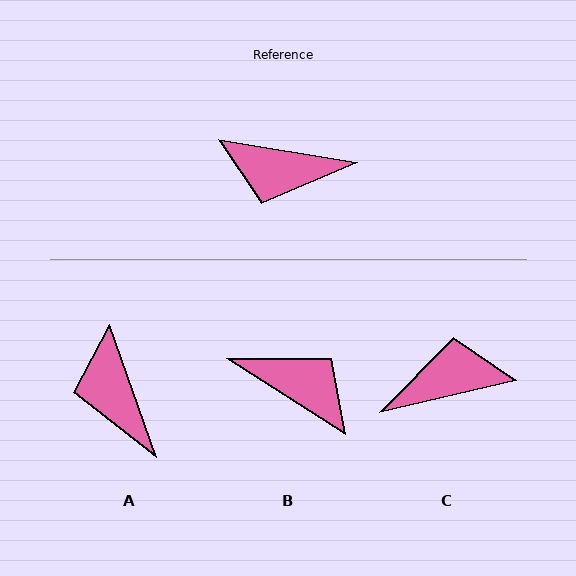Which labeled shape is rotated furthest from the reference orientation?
C, about 158 degrees away.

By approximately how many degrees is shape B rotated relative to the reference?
Approximately 157 degrees counter-clockwise.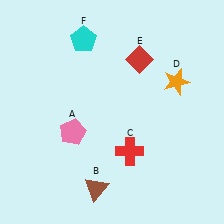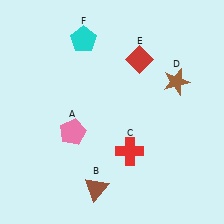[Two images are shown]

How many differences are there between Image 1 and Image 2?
There is 1 difference between the two images.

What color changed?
The star (D) changed from orange in Image 1 to brown in Image 2.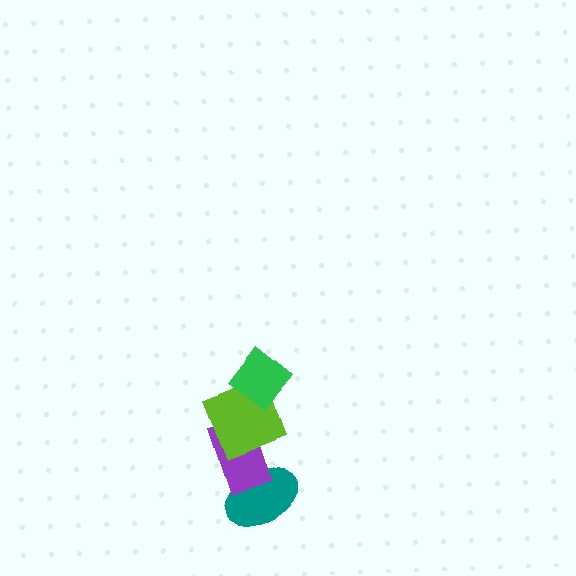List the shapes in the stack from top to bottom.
From top to bottom: the green diamond, the lime square, the purple rectangle, the teal ellipse.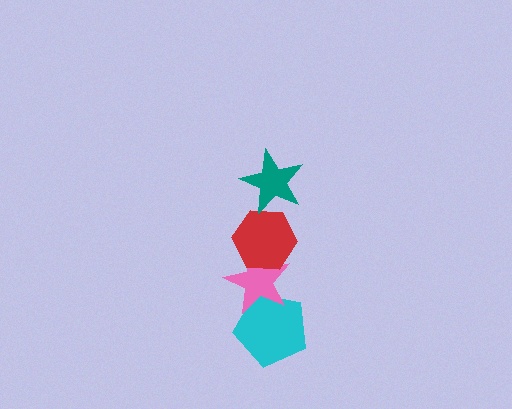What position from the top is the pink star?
The pink star is 3rd from the top.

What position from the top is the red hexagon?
The red hexagon is 2nd from the top.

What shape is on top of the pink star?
The red hexagon is on top of the pink star.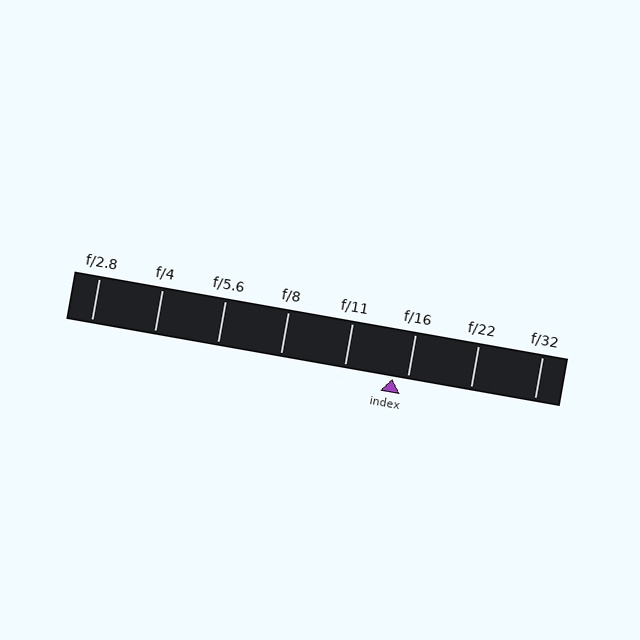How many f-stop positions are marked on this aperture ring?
There are 8 f-stop positions marked.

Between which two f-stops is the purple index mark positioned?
The index mark is between f/11 and f/16.